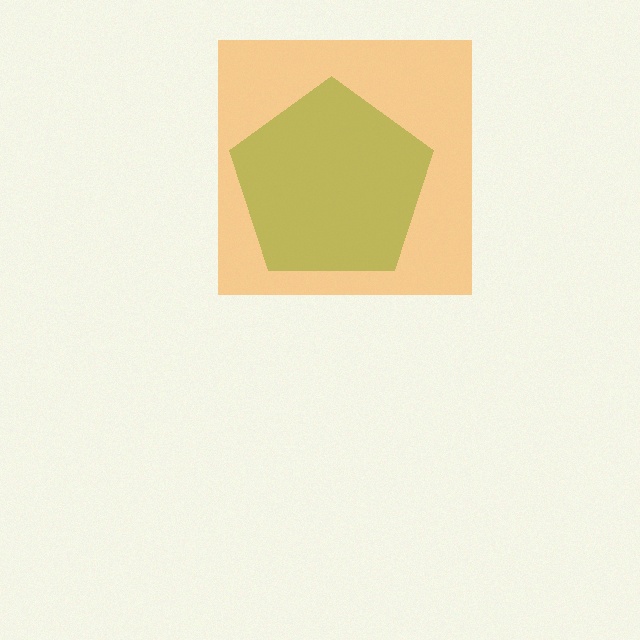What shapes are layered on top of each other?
The layered shapes are: a green pentagon, an orange square.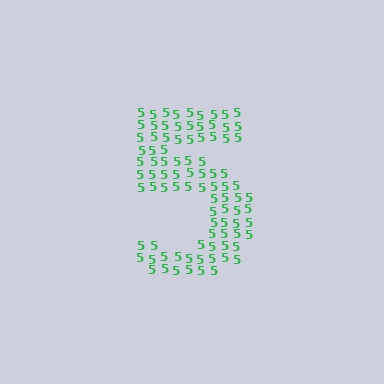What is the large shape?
The large shape is the digit 5.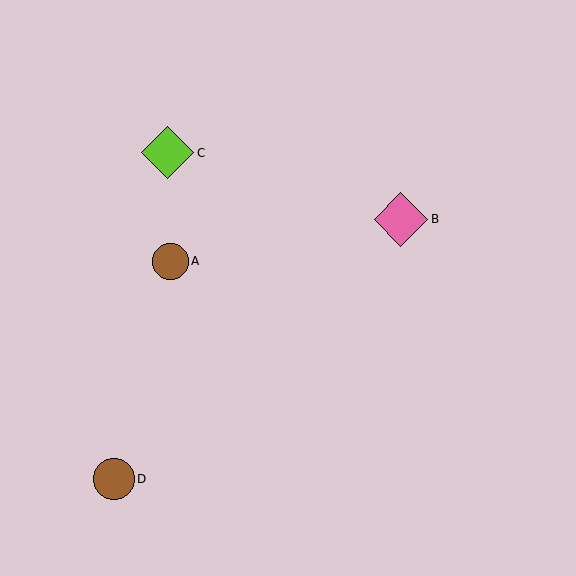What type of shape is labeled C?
Shape C is a lime diamond.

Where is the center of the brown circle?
The center of the brown circle is at (170, 261).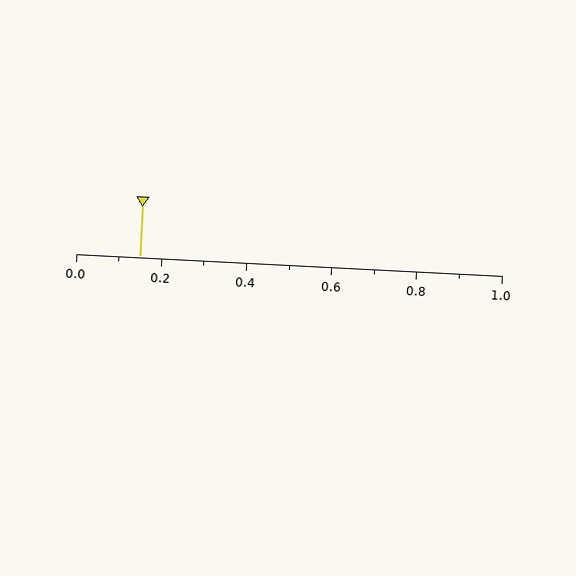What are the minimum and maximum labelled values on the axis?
The axis runs from 0.0 to 1.0.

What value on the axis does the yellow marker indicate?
The marker indicates approximately 0.15.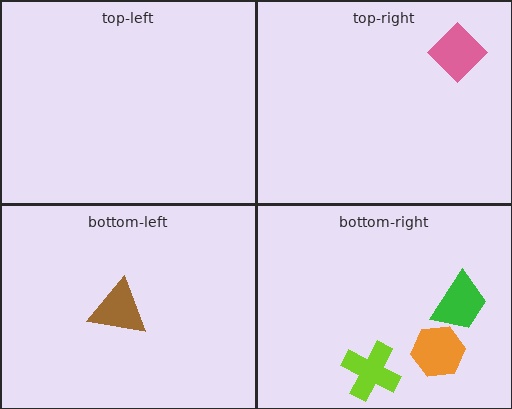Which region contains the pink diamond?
The top-right region.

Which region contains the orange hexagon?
The bottom-right region.